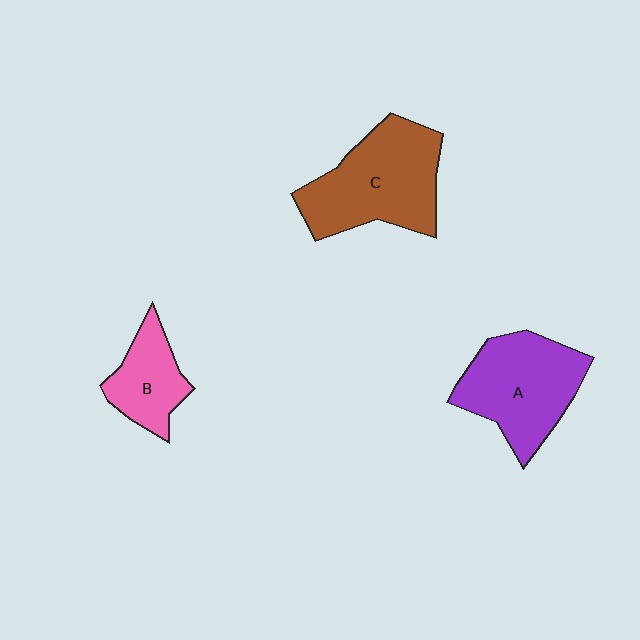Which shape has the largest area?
Shape C (brown).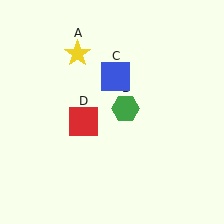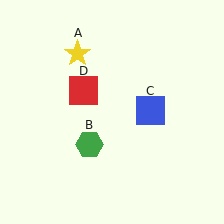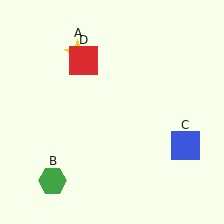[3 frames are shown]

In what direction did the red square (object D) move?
The red square (object D) moved up.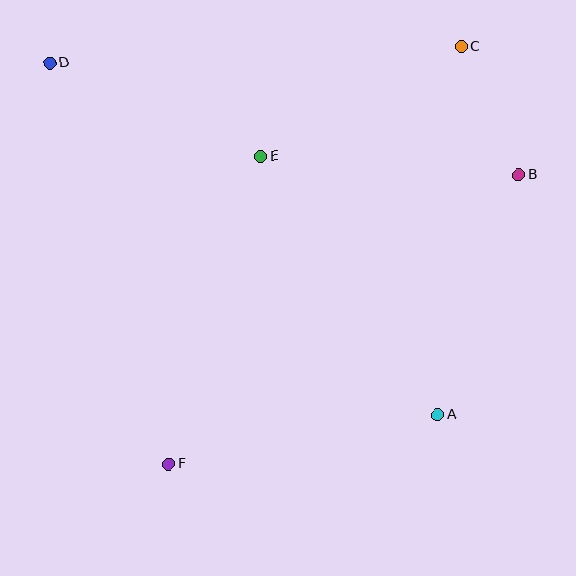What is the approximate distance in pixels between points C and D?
The distance between C and D is approximately 412 pixels.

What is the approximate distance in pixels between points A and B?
The distance between A and B is approximately 253 pixels.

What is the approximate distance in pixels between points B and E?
The distance between B and E is approximately 259 pixels.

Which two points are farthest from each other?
Points A and D are farthest from each other.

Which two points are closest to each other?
Points B and C are closest to each other.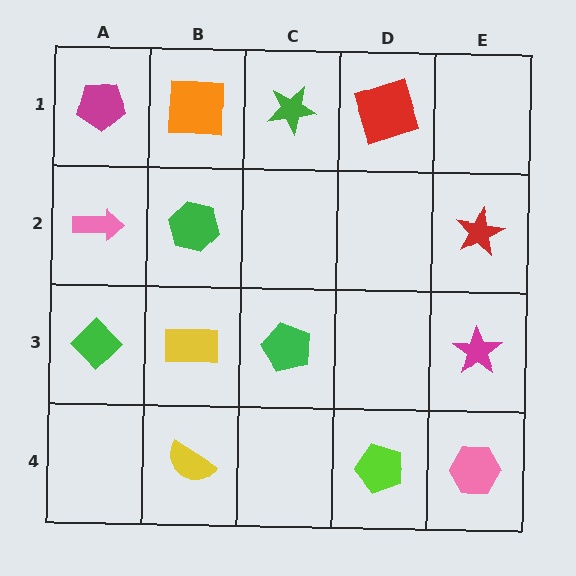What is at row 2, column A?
A pink arrow.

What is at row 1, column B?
An orange square.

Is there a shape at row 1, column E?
No, that cell is empty.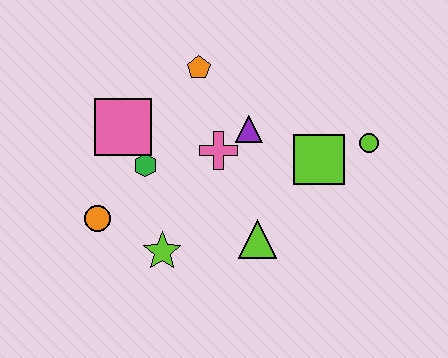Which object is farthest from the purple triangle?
The orange circle is farthest from the purple triangle.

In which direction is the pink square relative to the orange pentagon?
The pink square is to the left of the orange pentagon.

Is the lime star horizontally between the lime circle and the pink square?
Yes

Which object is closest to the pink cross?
The purple triangle is closest to the pink cross.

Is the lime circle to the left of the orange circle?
No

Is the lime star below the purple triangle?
Yes